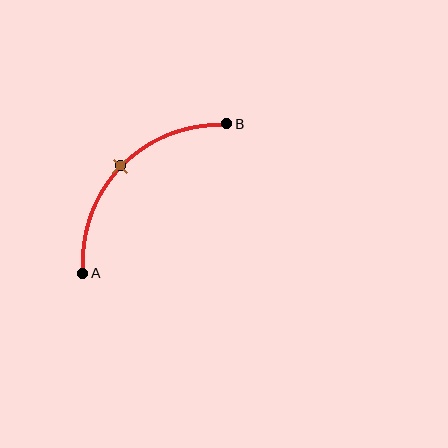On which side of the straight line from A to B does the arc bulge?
The arc bulges above and to the left of the straight line connecting A and B.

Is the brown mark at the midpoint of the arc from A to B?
Yes. The brown mark lies on the arc at equal arc-length from both A and B — it is the arc midpoint.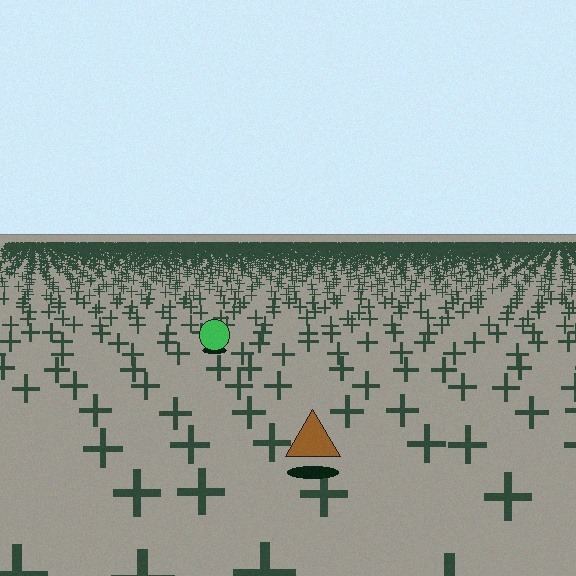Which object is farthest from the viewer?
The green circle is farthest from the viewer. It appears smaller and the ground texture around it is denser.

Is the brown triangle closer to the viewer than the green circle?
Yes. The brown triangle is closer — you can tell from the texture gradient: the ground texture is coarser near it.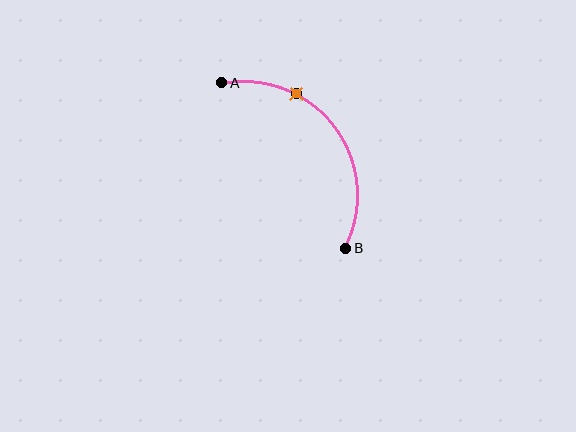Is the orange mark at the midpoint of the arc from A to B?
No. The orange mark lies on the arc but is closer to endpoint A. The arc midpoint would be at the point on the curve equidistant along the arc from both A and B.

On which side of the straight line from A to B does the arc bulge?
The arc bulges above and to the right of the straight line connecting A and B.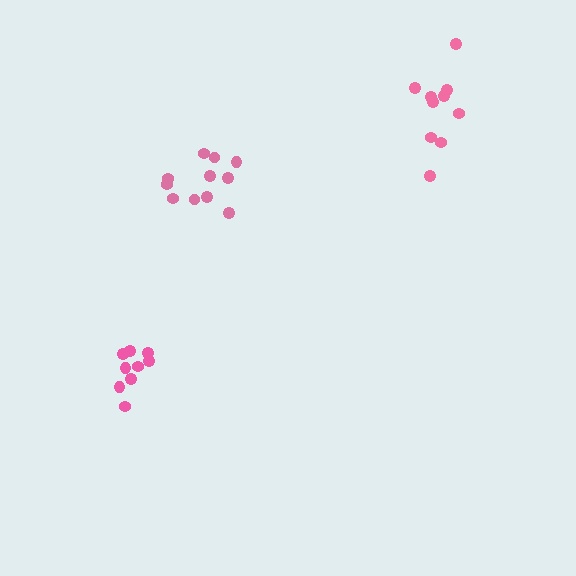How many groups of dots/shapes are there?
There are 3 groups.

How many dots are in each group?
Group 1: 11 dots, Group 2: 10 dots, Group 3: 9 dots (30 total).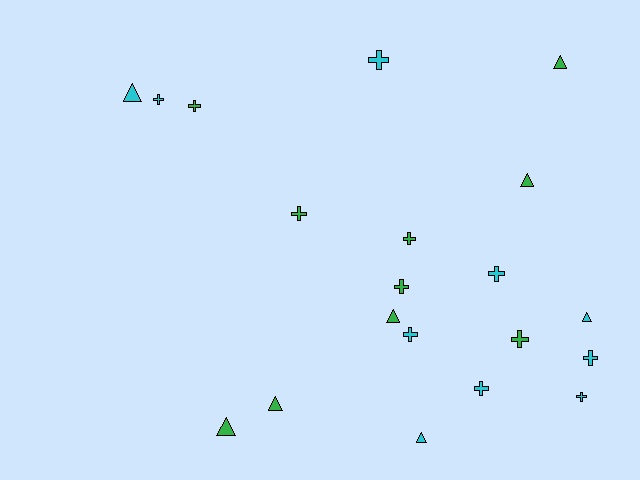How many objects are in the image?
There are 20 objects.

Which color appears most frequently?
Green, with 10 objects.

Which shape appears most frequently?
Cross, with 12 objects.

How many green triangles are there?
There are 5 green triangles.